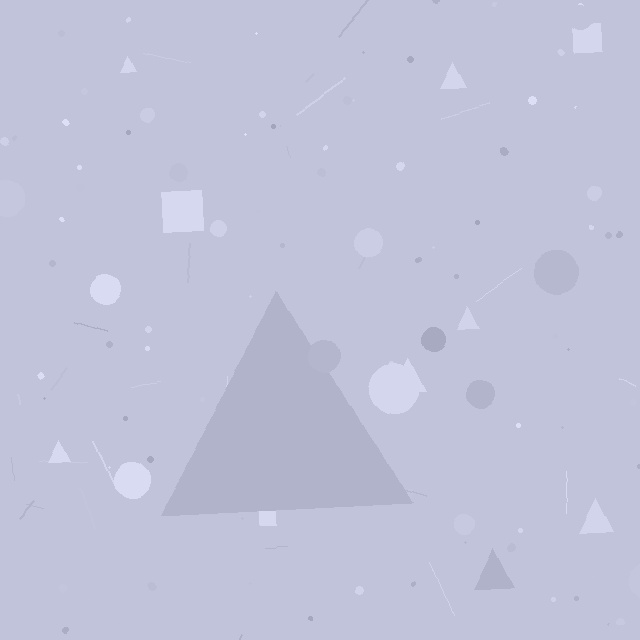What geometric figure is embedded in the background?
A triangle is embedded in the background.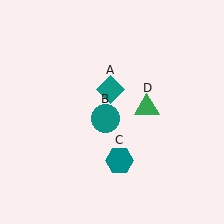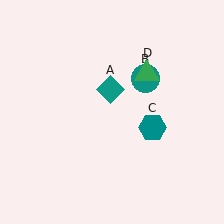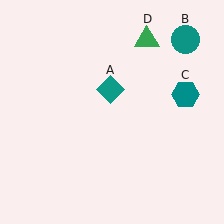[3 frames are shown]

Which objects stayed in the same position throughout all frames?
Teal diamond (object A) remained stationary.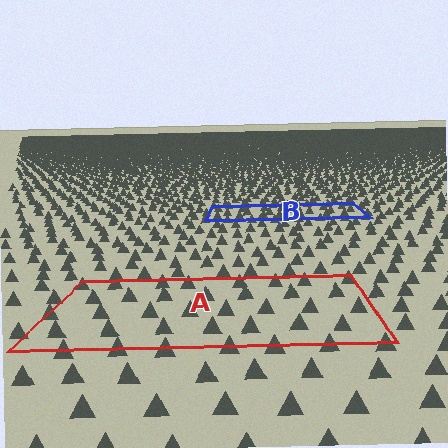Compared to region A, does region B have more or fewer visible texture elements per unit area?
Region B has more texture elements per unit area — they are packed more densely because it is farther away.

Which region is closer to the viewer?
Region A is closer. The texture elements there are larger and more spread out.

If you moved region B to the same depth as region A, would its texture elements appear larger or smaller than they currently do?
They would appear larger. At a closer depth, the same texture elements are projected at a bigger on-screen size.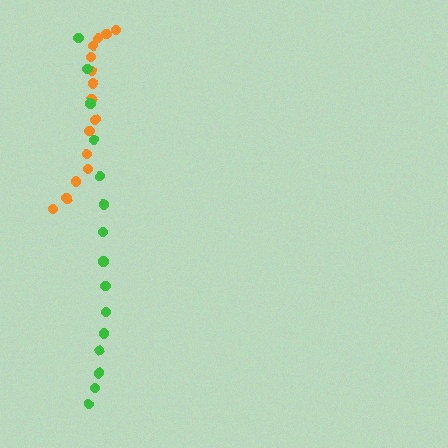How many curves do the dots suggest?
There are 2 distinct paths.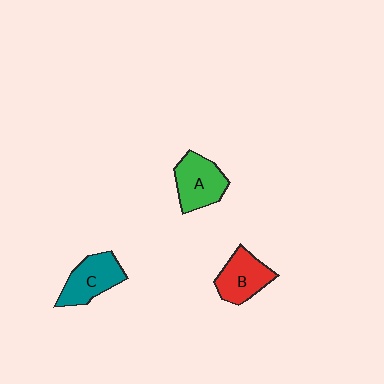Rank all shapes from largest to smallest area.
From largest to smallest: A (green), C (teal), B (red).